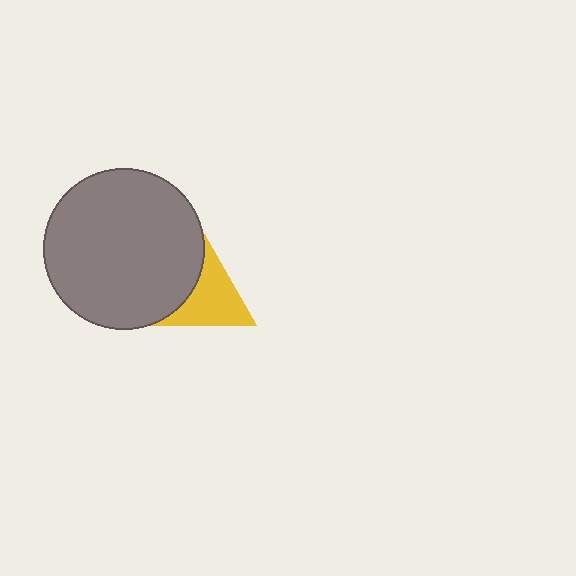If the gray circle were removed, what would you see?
You would see the complete yellow triangle.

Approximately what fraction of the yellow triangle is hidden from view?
Roughly 58% of the yellow triangle is hidden behind the gray circle.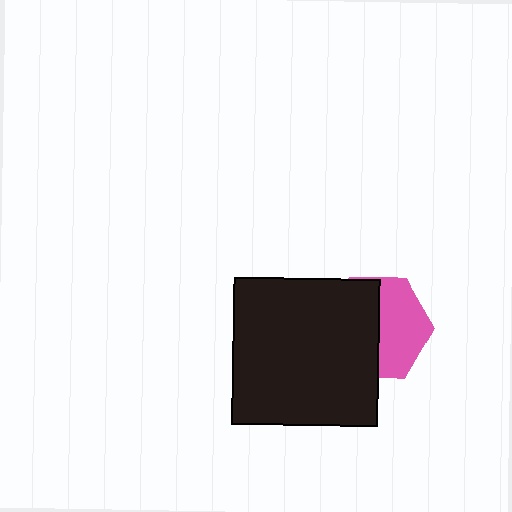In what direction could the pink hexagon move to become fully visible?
The pink hexagon could move right. That would shift it out from behind the black square entirely.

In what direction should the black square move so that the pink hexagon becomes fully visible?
The black square should move left. That is the shortest direction to clear the overlap and leave the pink hexagon fully visible.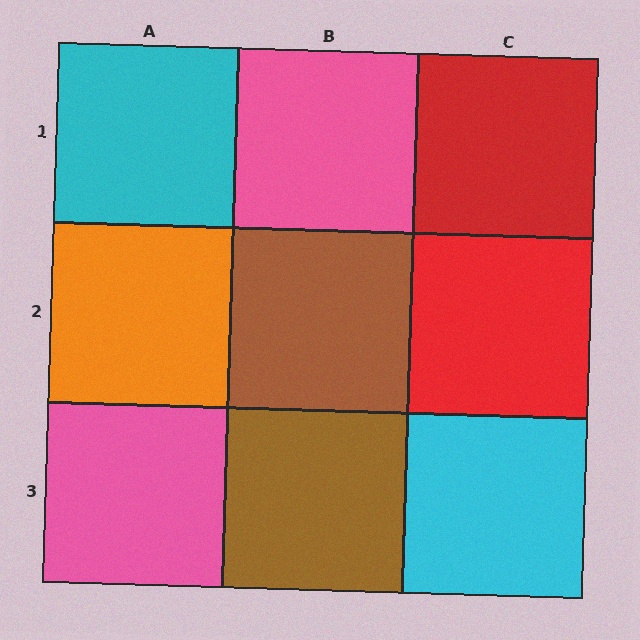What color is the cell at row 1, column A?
Cyan.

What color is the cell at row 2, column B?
Brown.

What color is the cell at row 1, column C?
Red.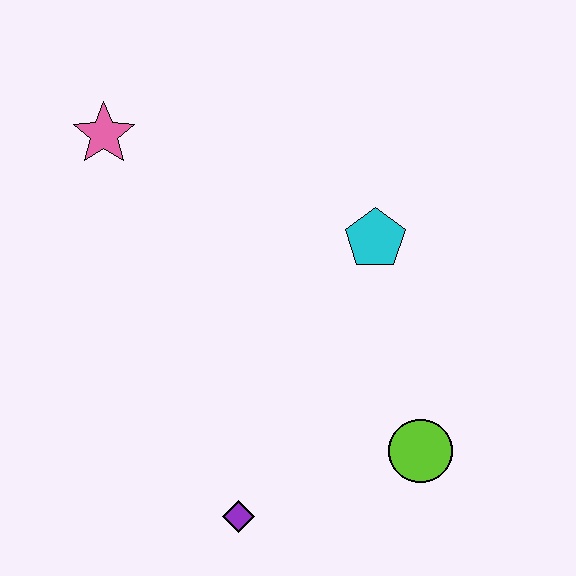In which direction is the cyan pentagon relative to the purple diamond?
The cyan pentagon is above the purple diamond.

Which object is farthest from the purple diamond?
The pink star is farthest from the purple diamond.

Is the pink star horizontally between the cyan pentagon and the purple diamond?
No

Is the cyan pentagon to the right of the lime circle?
No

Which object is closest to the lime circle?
The purple diamond is closest to the lime circle.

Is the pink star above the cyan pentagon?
Yes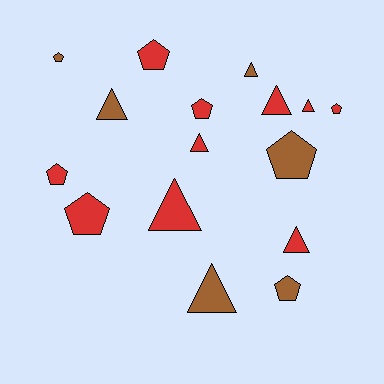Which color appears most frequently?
Red, with 10 objects.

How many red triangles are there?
There are 5 red triangles.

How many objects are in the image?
There are 16 objects.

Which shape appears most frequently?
Triangle, with 8 objects.